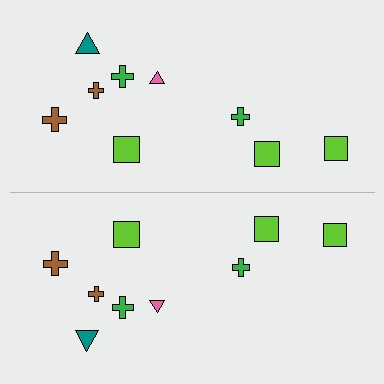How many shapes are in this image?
There are 18 shapes in this image.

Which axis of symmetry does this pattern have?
The pattern has a horizontal axis of symmetry running through the center of the image.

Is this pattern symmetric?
Yes, this pattern has bilateral (reflection) symmetry.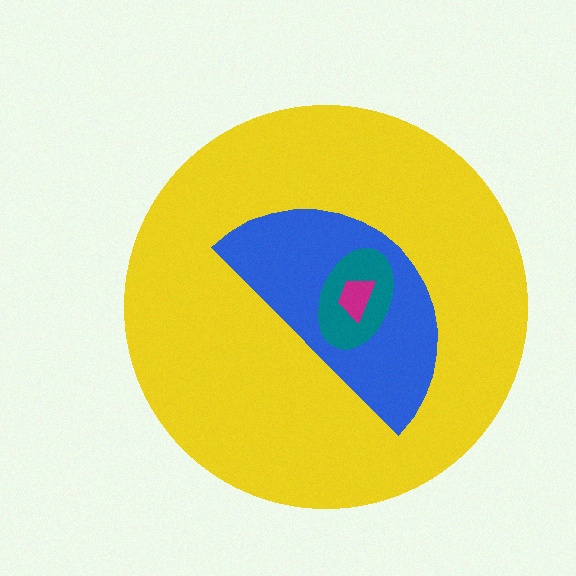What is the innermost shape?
The magenta trapezoid.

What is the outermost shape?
The yellow circle.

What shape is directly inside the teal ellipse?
The magenta trapezoid.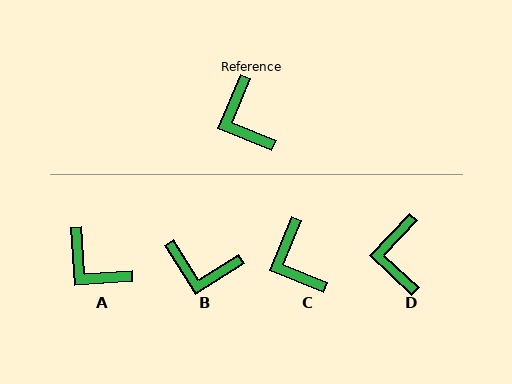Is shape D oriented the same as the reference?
No, it is off by about 21 degrees.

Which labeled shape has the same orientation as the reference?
C.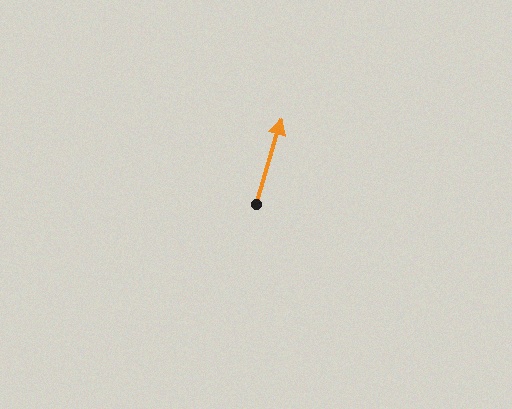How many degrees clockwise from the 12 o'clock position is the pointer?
Approximately 17 degrees.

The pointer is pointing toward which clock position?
Roughly 1 o'clock.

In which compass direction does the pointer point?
North.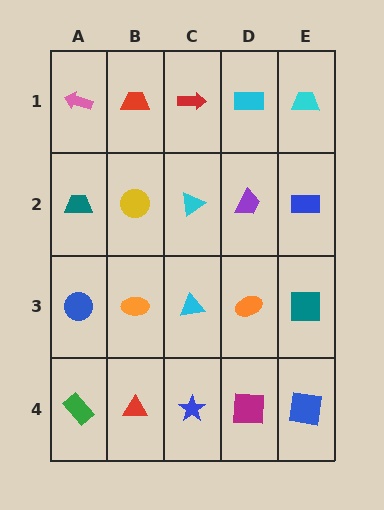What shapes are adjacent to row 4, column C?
A cyan triangle (row 3, column C), a red triangle (row 4, column B), a magenta square (row 4, column D).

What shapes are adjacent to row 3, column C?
A cyan triangle (row 2, column C), a blue star (row 4, column C), an orange ellipse (row 3, column B), an orange ellipse (row 3, column D).